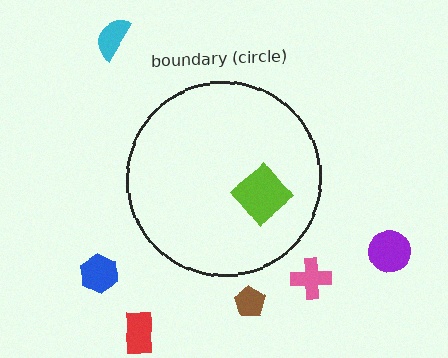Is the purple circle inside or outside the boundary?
Outside.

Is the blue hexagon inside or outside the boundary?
Outside.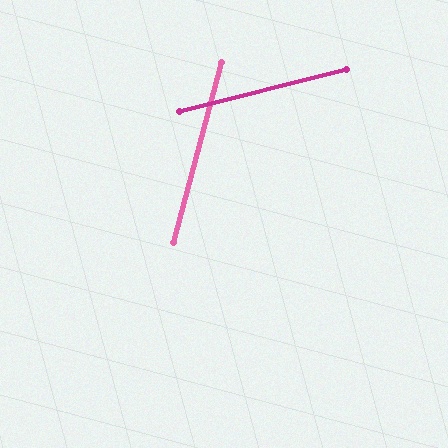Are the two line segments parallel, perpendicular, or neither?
Neither parallel nor perpendicular — they differ by about 61°.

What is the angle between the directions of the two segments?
Approximately 61 degrees.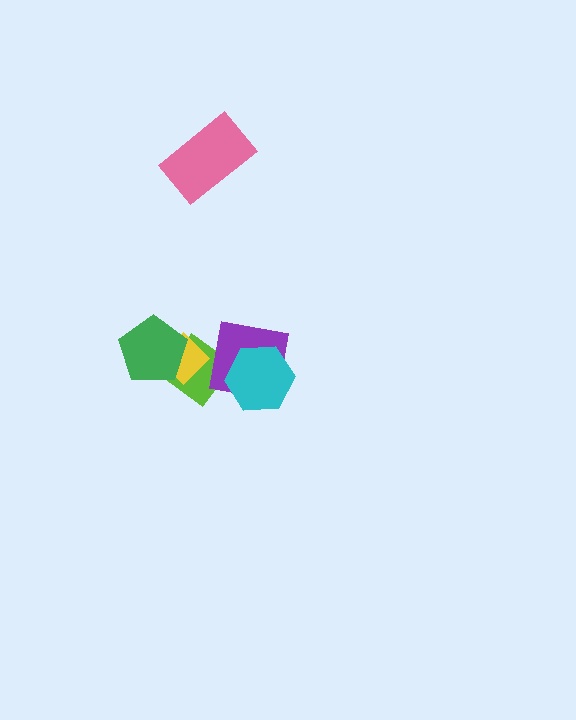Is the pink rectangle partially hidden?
No, no other shape covers it.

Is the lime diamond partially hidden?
Yes, it is partially covered by another shape.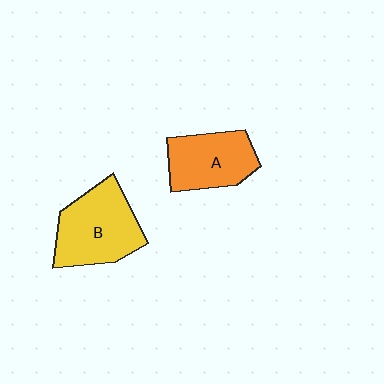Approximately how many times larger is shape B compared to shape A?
Approximately 1.2 times.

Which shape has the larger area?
Shape B (yellow).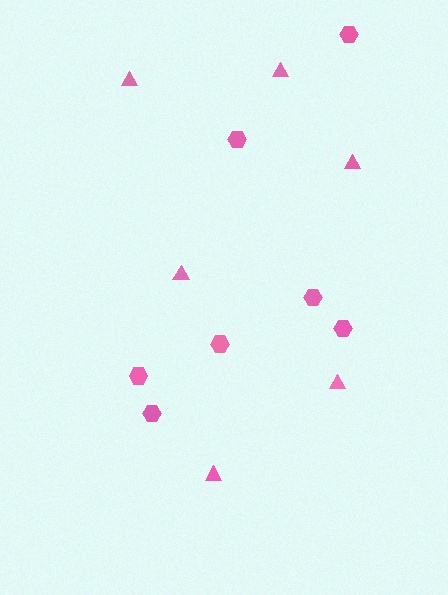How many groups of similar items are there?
There are 2 groups: one group of triangles (6) and one group of hexagons (7).